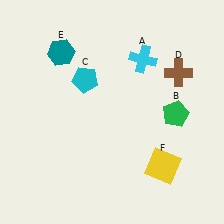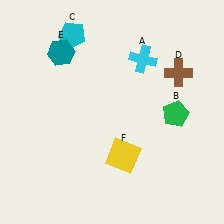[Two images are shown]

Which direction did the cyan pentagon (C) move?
The cyan pentagon (C) moved up.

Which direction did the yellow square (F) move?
The yellow square (F) moved left.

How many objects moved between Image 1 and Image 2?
2 objects moved between the two images.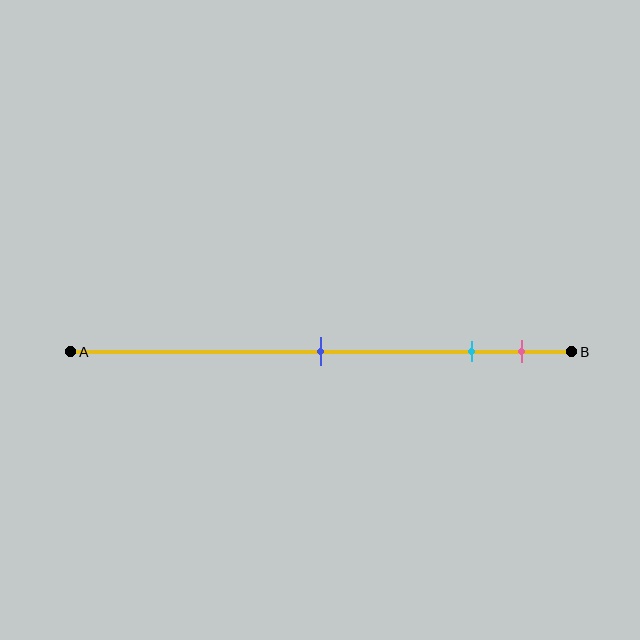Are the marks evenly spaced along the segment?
No, the marks are not evenly spaced.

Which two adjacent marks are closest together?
The cyan and pink marks are the closest adjacent pair.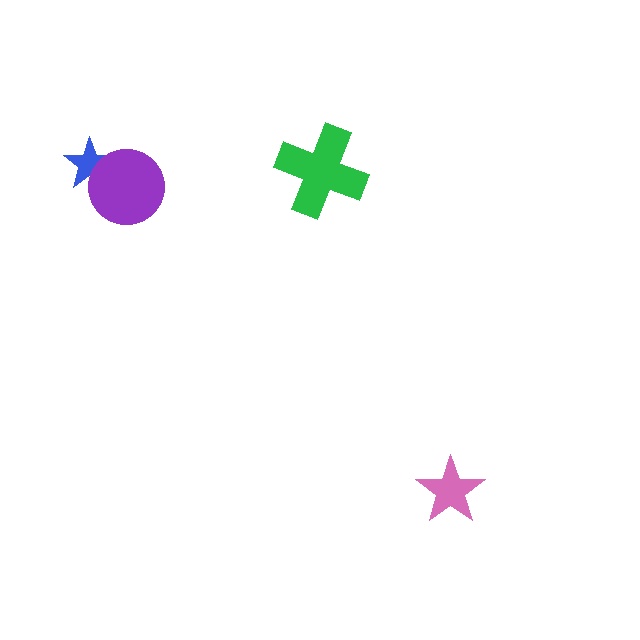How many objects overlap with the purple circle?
1 object overlaps with the purple circle.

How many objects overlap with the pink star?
0 objects overlap with the pink star.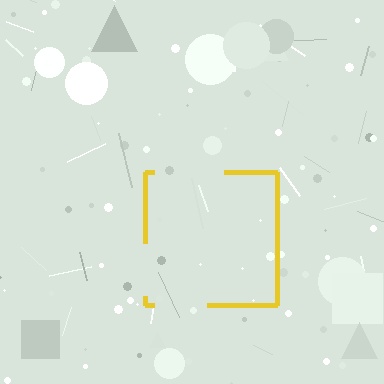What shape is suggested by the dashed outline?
The dashed outline suggests a square.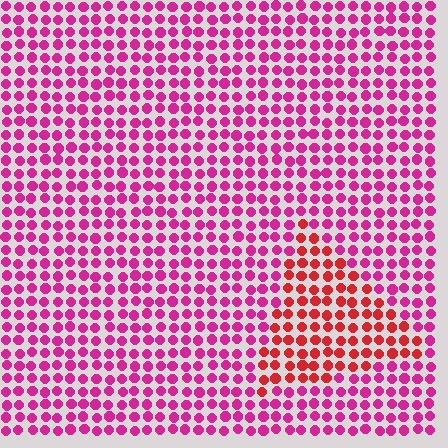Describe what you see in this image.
The image is filled with small magenta elements in a uniform arrangement. A triangle-shaped region is visible where the elements are tinted to a slightly different hue, forming a subtle color boundary.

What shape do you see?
I see a triangle.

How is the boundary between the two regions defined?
The boundary is defined purely by a slight shift in hue (about 36 degrees). Spacing, size, and orientation are identical on both sides.